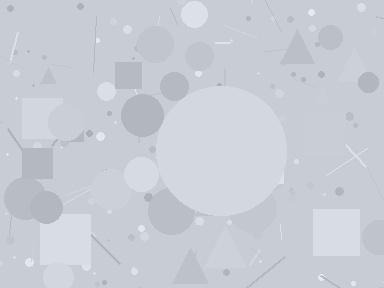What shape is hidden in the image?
A circle is hidden in the image.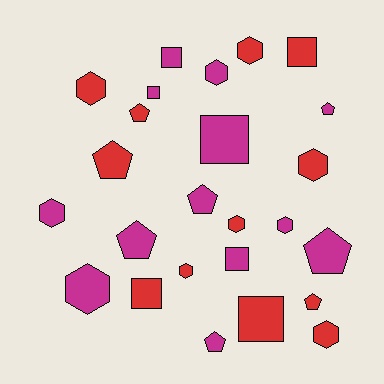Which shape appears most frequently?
Hexagon, with 10 objects.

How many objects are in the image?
There are 25 objects.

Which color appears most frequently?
Magenta, with 13 objects.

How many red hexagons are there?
There are 6 red hexagons.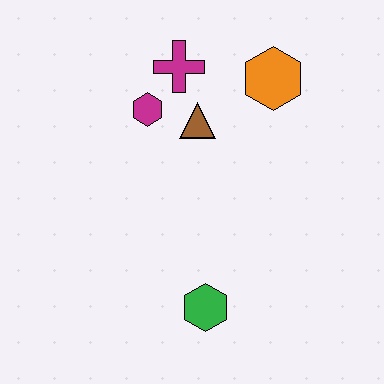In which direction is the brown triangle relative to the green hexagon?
The brown triangle is above the green hexagon.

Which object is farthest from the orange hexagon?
The green hexagon is farthest from the orange hexagon.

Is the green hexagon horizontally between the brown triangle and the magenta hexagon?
No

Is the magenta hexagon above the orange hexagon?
No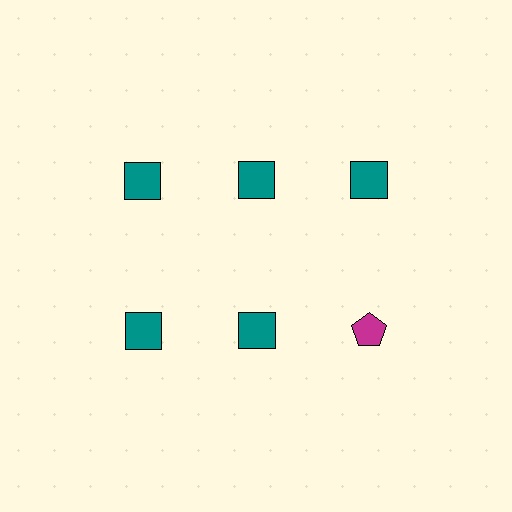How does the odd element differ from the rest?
It differs in both color (magenta instead of teal) and shape (pentagon instead of square).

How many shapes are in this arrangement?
There are 6 shapes arranged in a grid pattern.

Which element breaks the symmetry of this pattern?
The magenta pentagon in the second row, center column breaks the symmetry. All other shapes are teal squares.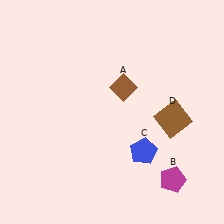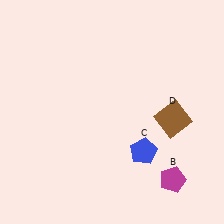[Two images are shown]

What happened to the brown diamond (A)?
The brown diamond (A) was removed in Image 2. It was in the top-right area of Image 1.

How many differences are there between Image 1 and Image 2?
There is 1 difference between the two images.